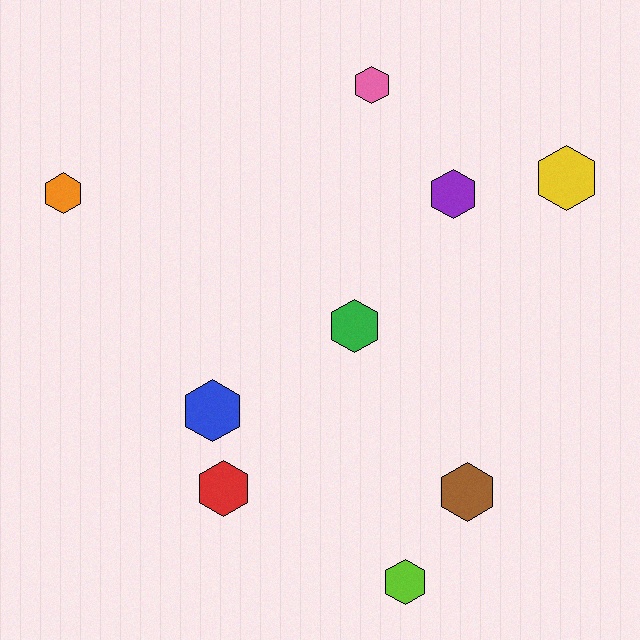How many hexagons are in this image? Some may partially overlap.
There are 9 hexagons.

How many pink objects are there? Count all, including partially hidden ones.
There is 1 pink object.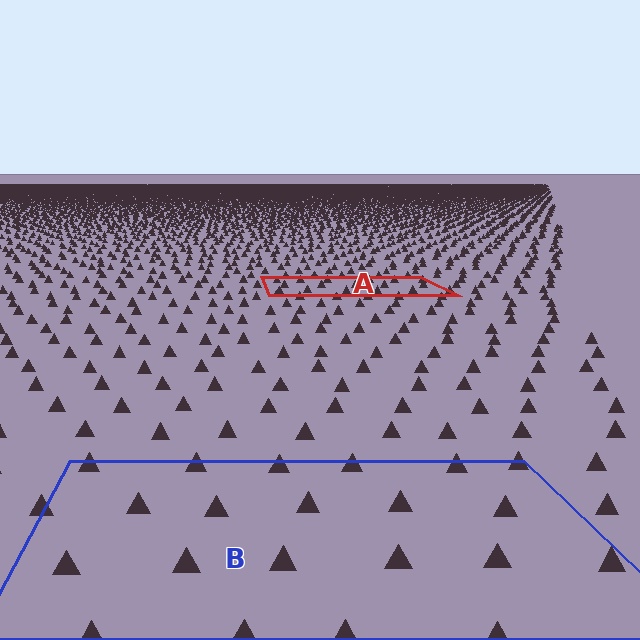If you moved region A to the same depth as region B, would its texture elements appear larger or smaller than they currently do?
They would appear larger. At a closer depth, the same texture elements are projected at a bigger on-screen size.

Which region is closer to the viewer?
Region B is closer. The texture elements there are larger and more spread out.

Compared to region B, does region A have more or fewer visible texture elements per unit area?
Region A has more texture elements per unit area — they are packed more densely because it is farther away.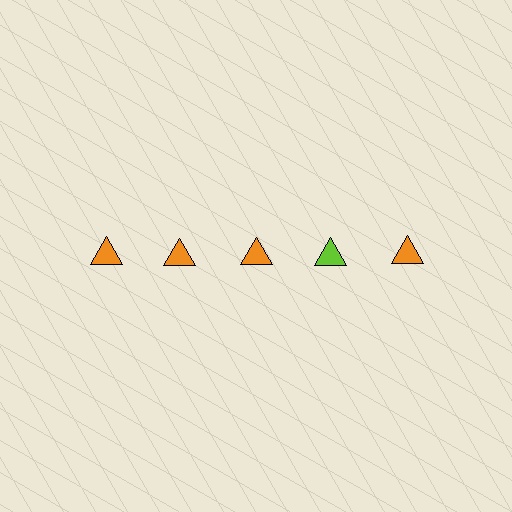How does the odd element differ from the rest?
It has a different color: lime instead of orange.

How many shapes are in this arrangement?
There are 5 shapes arranged in a grid pattern.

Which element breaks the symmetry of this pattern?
The lime triangle in the top row, second from right column breaks the symmetry. All other shapes are orange triangles.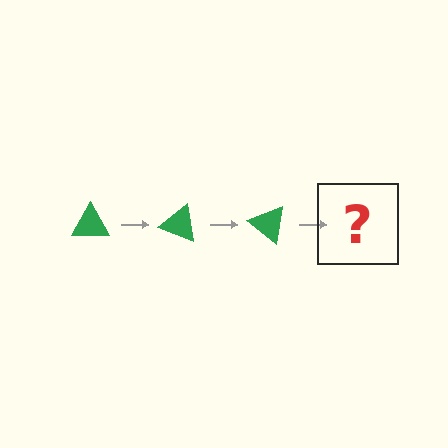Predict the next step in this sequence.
The next step is a green triangle rotated 60 degrees.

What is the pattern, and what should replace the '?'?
The pattern is that the triangle rotates 20 degrees each step. The '?' should be a green triangle rotated 60 degrees.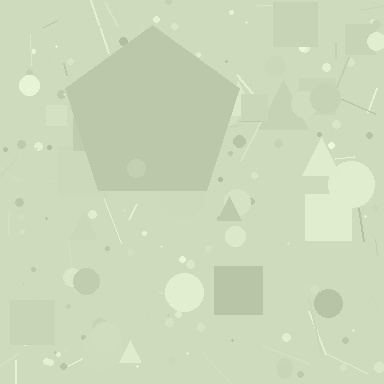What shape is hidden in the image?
A pentagon is hidden in the image.